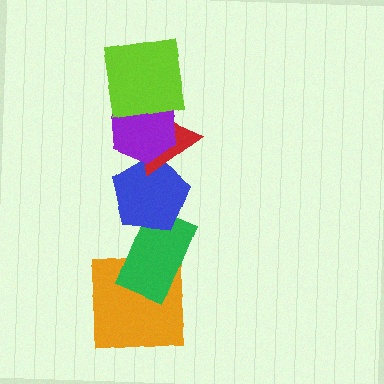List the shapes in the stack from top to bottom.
From top to bottom: the lime square, the purple hexagon, the red triangle, the blue pentagon, the green rectangle, the orange square.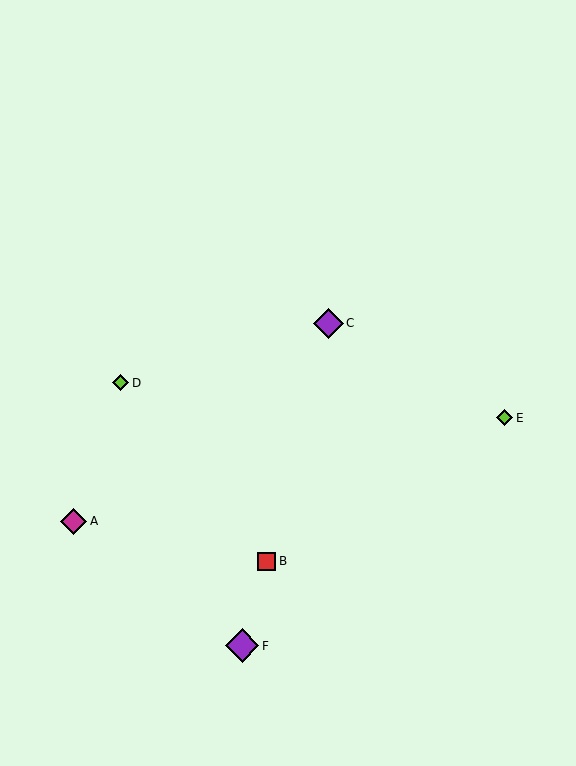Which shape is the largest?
The purple diamond (labeled F) is the largest.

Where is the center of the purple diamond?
The center of the purple diamond is at (242, 646).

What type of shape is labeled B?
Shape B is a red square.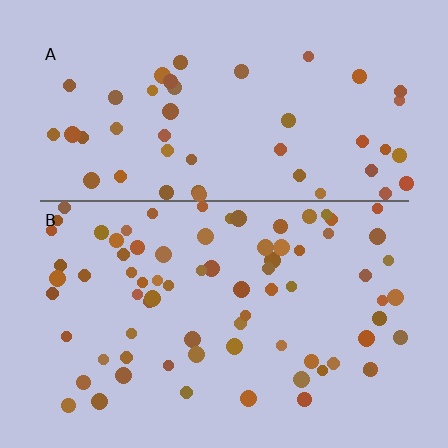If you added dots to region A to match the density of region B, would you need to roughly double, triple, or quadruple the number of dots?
Approximately double.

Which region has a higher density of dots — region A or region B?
B (the bottom).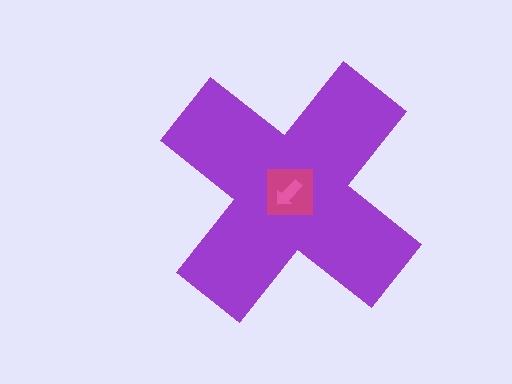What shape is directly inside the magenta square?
The pink arrow.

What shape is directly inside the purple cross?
The magenta square.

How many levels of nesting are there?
3.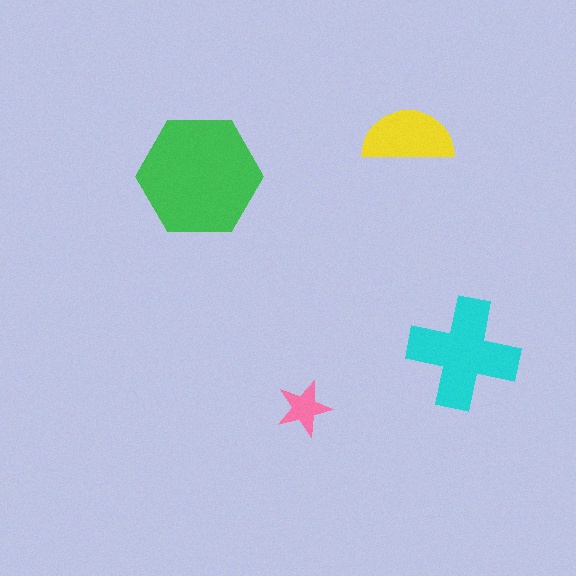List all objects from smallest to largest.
The pink star, the yellow semicircle, the cyan cross, the green hexagon.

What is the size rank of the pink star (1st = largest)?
4th.